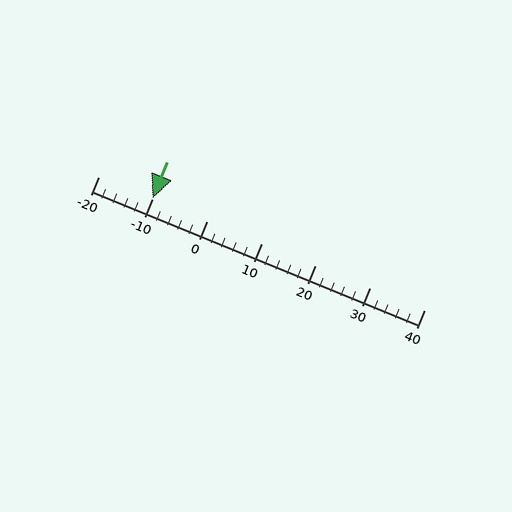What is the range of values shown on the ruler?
The ruler shows values from -20 to 40.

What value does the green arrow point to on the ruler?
The green arrow points to approximately -10.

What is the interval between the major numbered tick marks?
The major tick marks are spaced 10 units apart.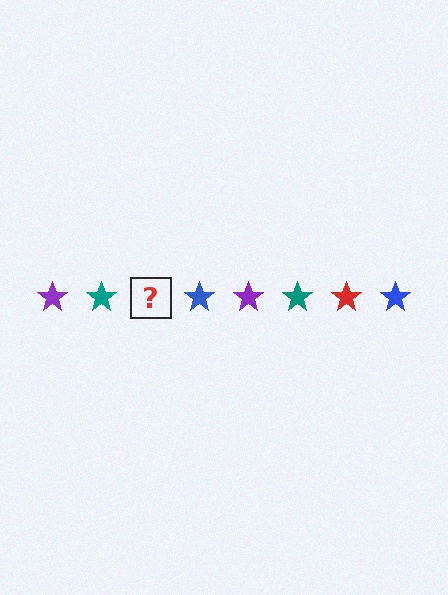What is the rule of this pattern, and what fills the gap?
The rule is that the pattern cycles through purple, teal, red, blue stars. The gap should be filled with a red star.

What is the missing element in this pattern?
The missing element is a red star.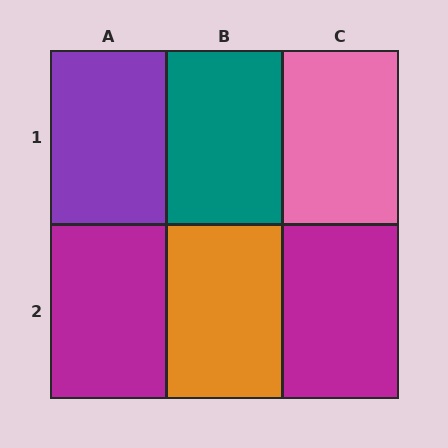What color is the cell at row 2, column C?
Magenta.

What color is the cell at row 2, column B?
Orange.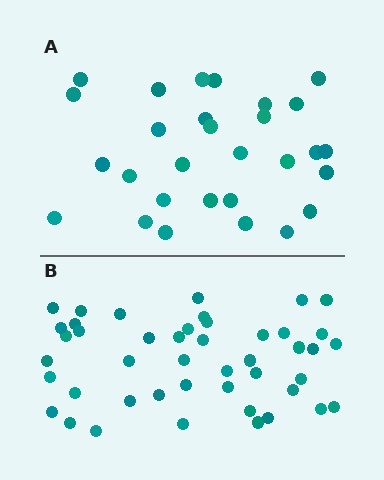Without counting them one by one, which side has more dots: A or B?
Region B (the bottom region) has more dots.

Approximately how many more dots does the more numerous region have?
Region B has approximately 15 more dots than region A.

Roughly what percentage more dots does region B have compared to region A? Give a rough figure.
About 55% more.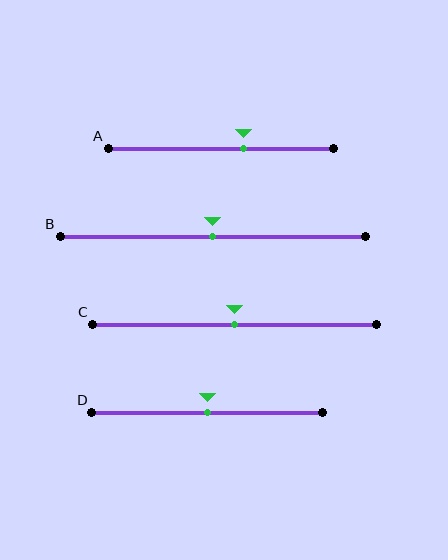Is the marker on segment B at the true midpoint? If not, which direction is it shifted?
Yes, the marker on segment B is at the true midpoint.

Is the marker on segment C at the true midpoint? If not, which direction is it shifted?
Yes, the marker on segment C is at the true midpoint.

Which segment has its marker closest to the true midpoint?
Segment B has its marker closest to the true midpoint.